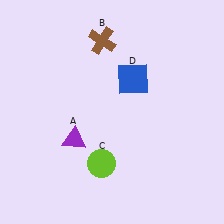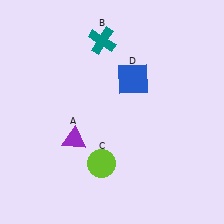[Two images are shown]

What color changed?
The cross (B) changed from brown in Image 1 to teal in Image 2.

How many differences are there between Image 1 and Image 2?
There is 1 difference between the two images.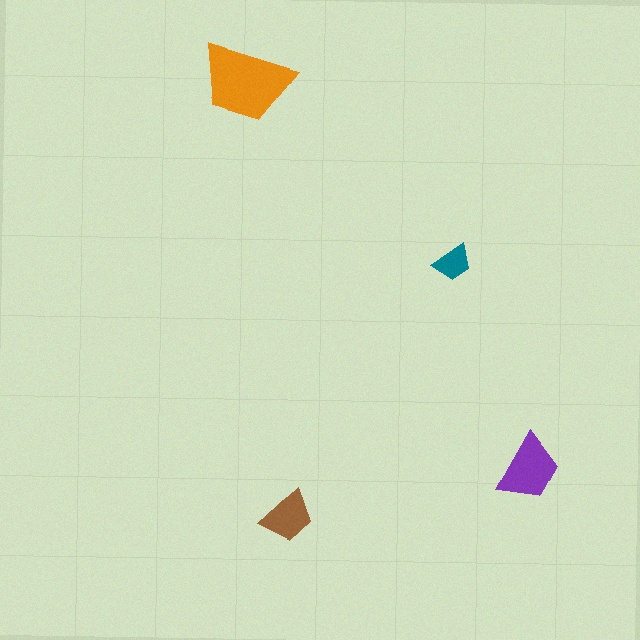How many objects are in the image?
There are 4 objects in the image.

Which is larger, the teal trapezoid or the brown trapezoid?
The brown one.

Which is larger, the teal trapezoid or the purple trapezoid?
The purple one.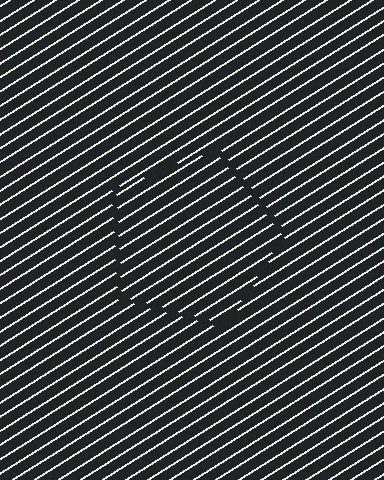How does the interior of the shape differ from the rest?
The interior of the shape contains the same grating, shifted by half a period — the contour is defined by the phase discontinuity where line-ends from the inner and outer gratings abut.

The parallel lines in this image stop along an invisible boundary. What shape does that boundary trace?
An illusory pentagon. The interior of the shape contains the same grating, shifted by half a period — the contour is defined by the phase discontinuity where line-ends from the inner and outer gratings abut.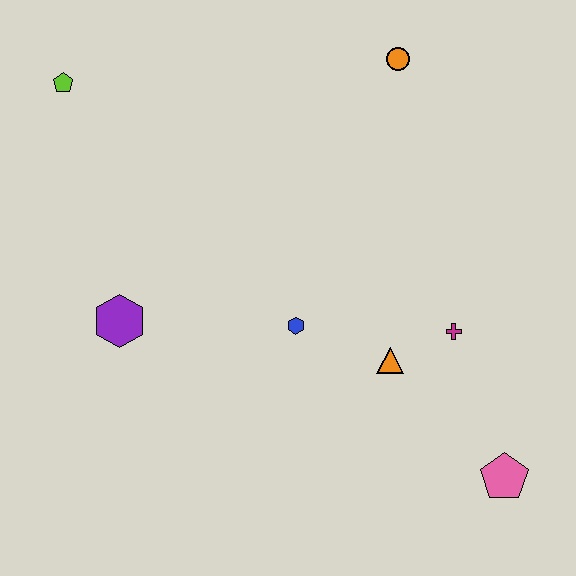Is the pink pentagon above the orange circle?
No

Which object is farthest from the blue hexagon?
The lime pentagon is farthest from the blue hexagon.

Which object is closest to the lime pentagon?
The purple hexagon is closest to the lime pentagon.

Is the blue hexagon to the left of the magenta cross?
Yes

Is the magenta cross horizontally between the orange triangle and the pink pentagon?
Yes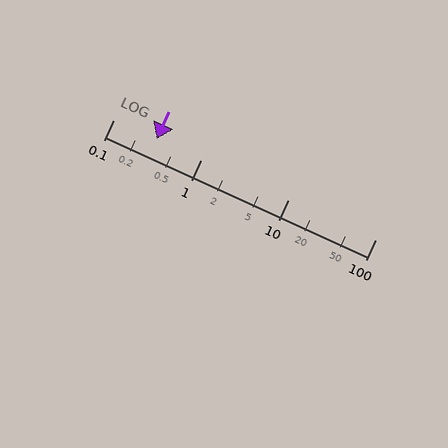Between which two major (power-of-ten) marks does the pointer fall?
The pointer is between 0.1 and 1.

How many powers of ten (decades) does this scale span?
The scale spans 3 decades, from 0.1 to 100.